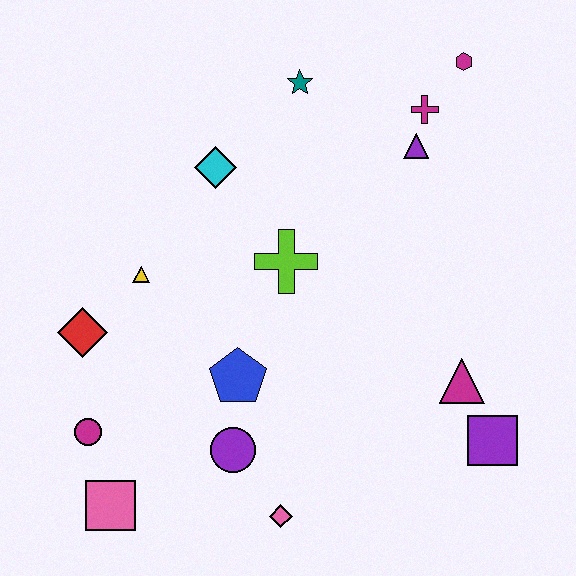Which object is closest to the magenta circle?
The pink square is closest to the magenta circle.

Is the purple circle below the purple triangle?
Yes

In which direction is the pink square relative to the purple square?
The pink square is to the left of the purple square.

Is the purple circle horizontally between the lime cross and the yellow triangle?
Yes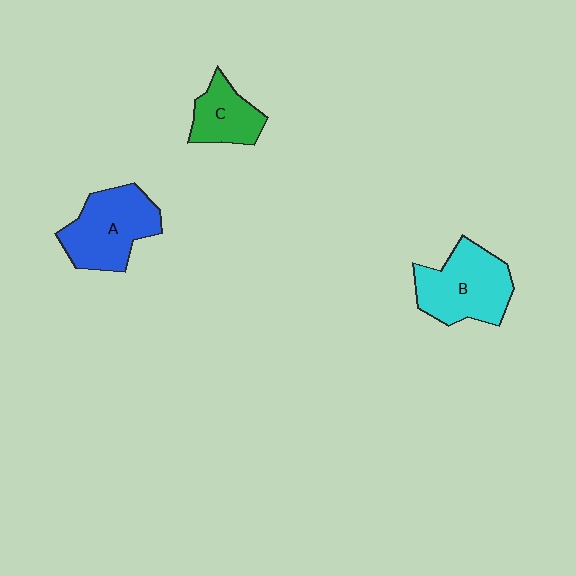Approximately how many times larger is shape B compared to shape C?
Approximately 1.7 times.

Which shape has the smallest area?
Shape C (green).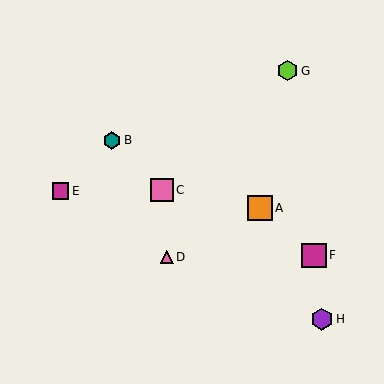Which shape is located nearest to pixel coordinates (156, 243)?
The pink triangle (labeled D) at (167, 257) is nearest to that location.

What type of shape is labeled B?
Shape B is a teal hexagon.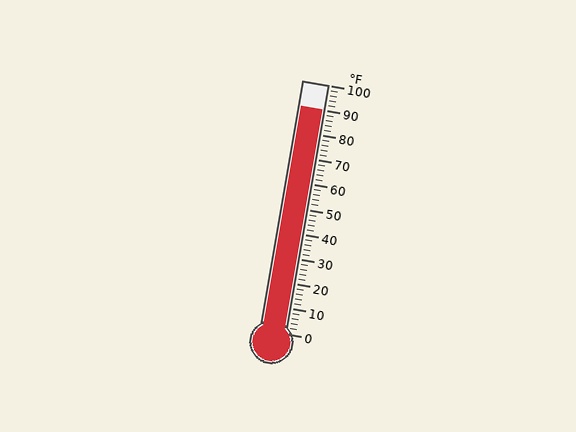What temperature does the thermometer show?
The thermometer shows approximately 90°F.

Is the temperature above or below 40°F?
The temperature is above 40°F.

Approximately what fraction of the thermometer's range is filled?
The thermometer is filled to approximately 90% of its range.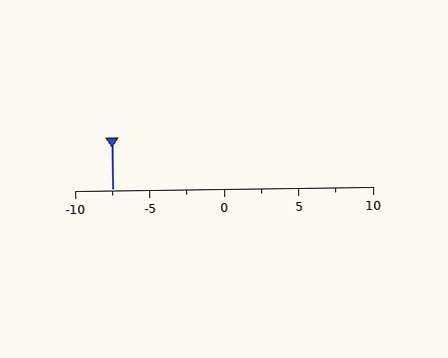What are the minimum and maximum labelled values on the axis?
The axis runs from -10 to 10.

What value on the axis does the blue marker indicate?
The marker indicates approximately -7.5.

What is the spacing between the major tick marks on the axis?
The major ticks are spaced 5 apart.